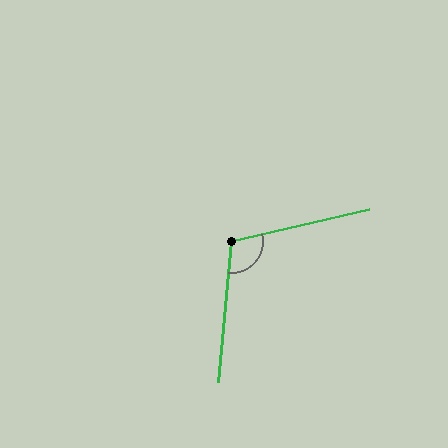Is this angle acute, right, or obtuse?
It is obtuse.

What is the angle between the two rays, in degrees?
Approximately 108 degrees.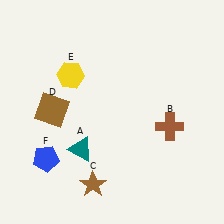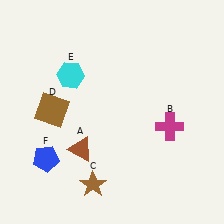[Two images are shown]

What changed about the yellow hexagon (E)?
In Image 1, E is yellow. In Image 2, it changed to cyan.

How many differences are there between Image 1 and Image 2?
There are 3 differences between the two images.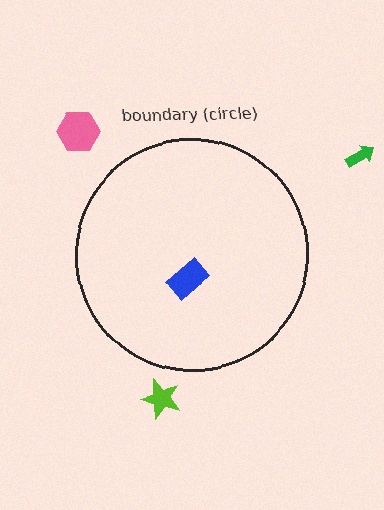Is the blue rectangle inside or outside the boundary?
Inside.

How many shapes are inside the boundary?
1 inside, 3 outside.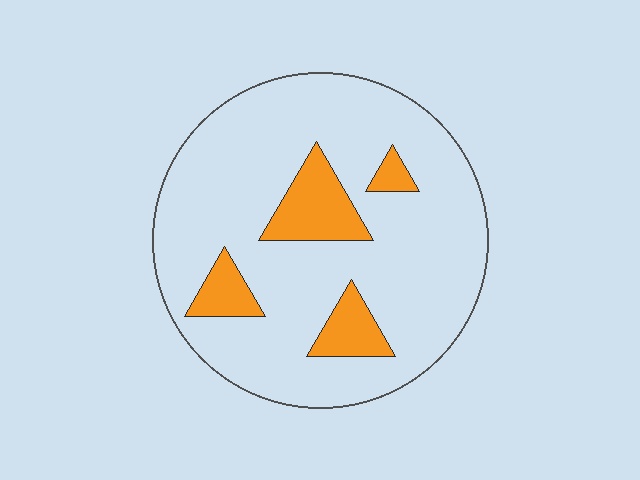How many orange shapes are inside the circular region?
4.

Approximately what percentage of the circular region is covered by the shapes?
Approximately 15%.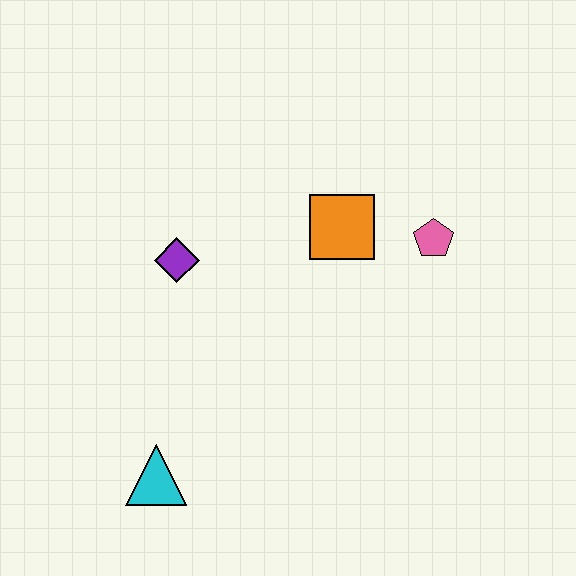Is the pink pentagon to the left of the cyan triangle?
No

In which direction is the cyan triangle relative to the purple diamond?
The cyan triangle is below the purple diamond.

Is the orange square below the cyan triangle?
No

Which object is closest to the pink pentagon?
The orange square is closest to the pink pentagon.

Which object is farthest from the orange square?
The cyan triangle is farthest from the orange square.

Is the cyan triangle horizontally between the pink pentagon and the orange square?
No